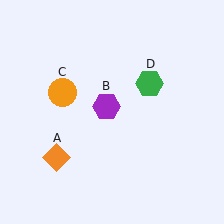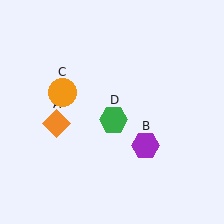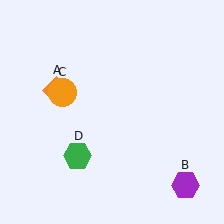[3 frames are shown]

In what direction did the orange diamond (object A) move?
The orange diamond (object A) moved up.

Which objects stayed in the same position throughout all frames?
Orange circle (object C) remained stationary.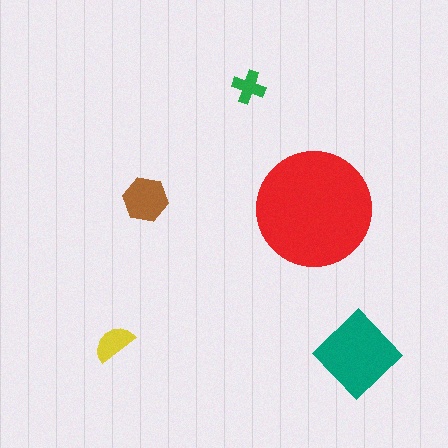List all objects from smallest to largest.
The green cross, the yellow semicircle, the brown hexagon, the teal diamond, the red circle.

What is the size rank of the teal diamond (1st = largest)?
2nd.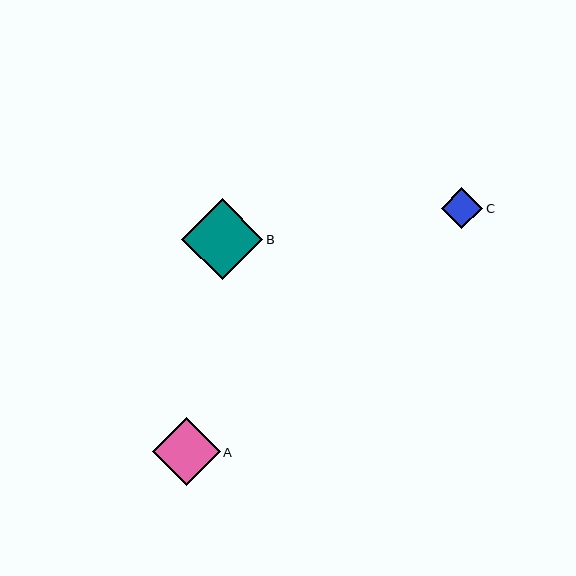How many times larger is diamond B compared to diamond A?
Diamond B is approximately 1.2 times the size of diamond A.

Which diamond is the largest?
Diamond B is the largest with a size of approximately 81 pixels.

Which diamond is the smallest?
Diamond C is the smallest with a size of approximately 41 pixels.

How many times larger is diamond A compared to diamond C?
Diamond A is approximately 1.6 times the size of diamond C.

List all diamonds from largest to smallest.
From largest to smallest: B, A, C.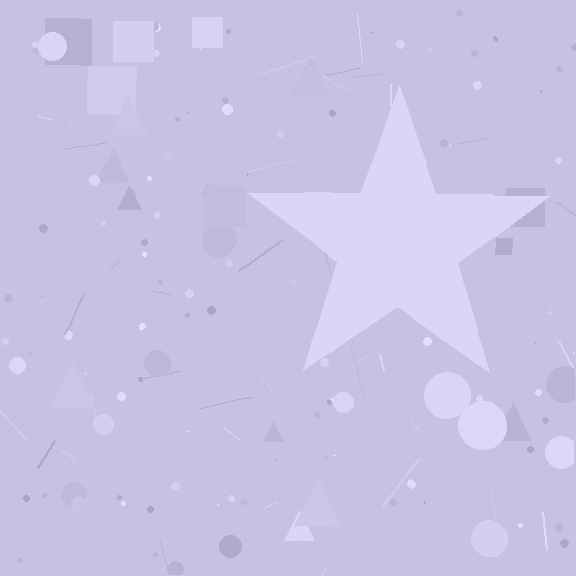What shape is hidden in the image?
A star is hidden in the image.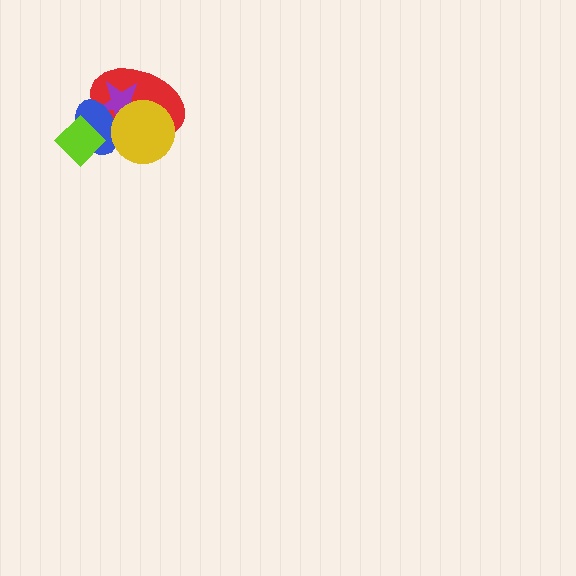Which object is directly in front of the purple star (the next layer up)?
The blue ellipse is directly in front of the purple star.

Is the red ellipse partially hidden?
Yes, it is partially covered by another shape.